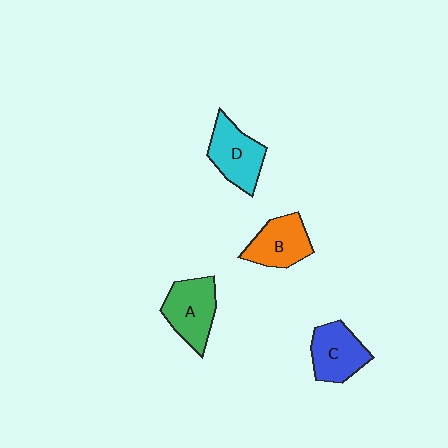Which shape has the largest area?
Shape A (green).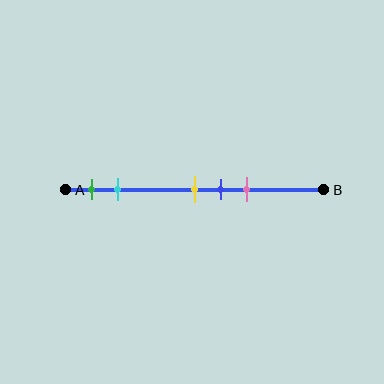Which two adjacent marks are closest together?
The yellow and blue marks are the closest adjacent pair.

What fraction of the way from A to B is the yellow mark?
The yellow mark is approximately 50% (0.5) of the way from A to B.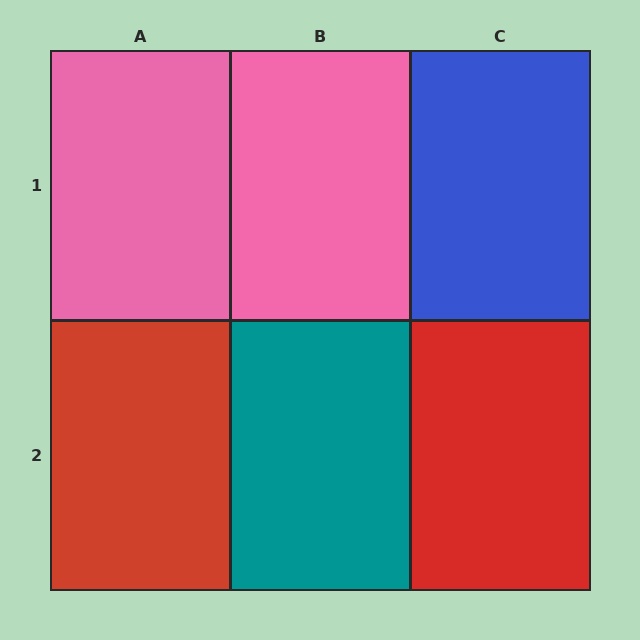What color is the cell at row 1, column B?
Pink.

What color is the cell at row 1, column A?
Pink.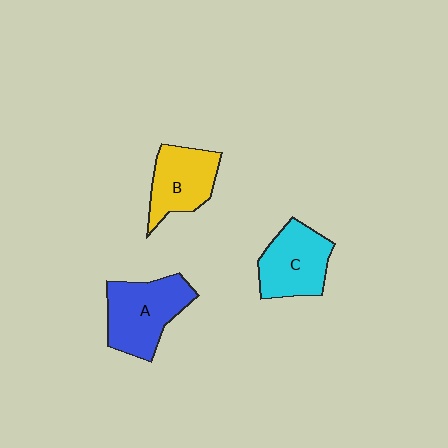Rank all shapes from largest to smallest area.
From largest to smallest: A (blue), C (cyan), B (yellow).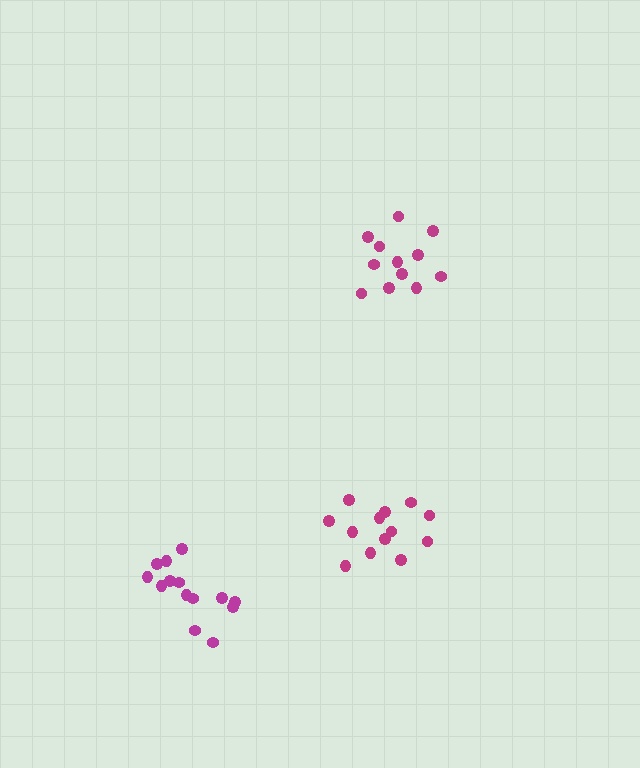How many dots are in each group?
Group 1: 14 dots, Group 2: 13 dots, Group 3: 12 dots (39 total).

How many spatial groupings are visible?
There are 3 spatial groupings.